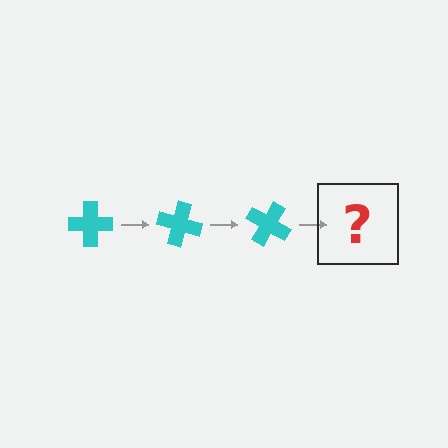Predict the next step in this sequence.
The next step is a cyan cross rotated 45 degrees.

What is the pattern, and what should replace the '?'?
The pattern is that the cross rotates 15 degrees each step. The '?' should be a cyan cross rotated 45 degrees.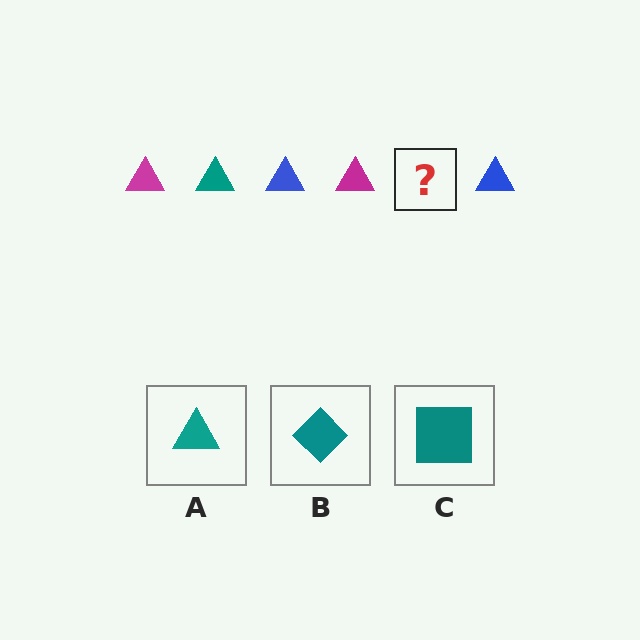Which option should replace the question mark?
Option A.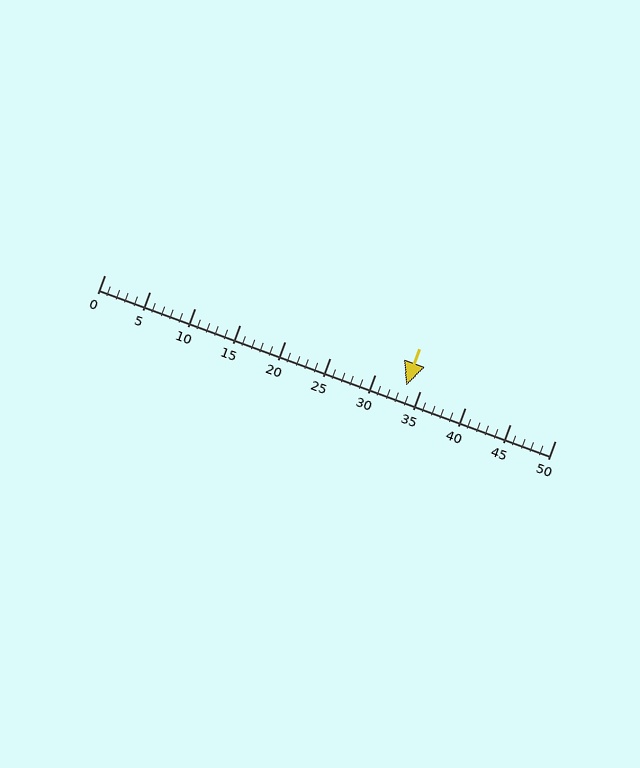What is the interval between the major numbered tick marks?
The major tick marks are spaced 5 units apart.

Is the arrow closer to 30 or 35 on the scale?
The arrow is closer to 35.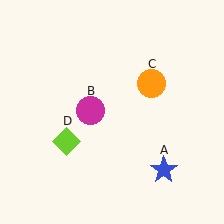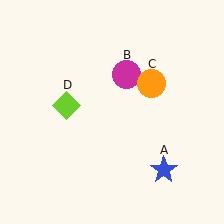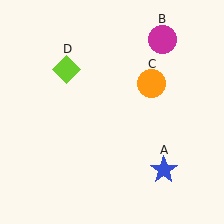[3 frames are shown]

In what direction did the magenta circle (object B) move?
The magenta circle (object B) moved up and to the right.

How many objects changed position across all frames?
2 objects changed position: magenta circle (object B), lime diamond (object D).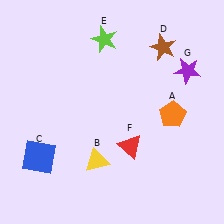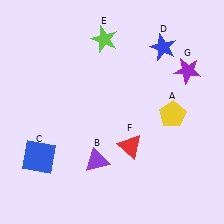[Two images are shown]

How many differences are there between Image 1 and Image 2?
There are 3 differences between the two images.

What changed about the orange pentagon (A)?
In Image 1, A is orange. In Image 2, it changed to yellow.